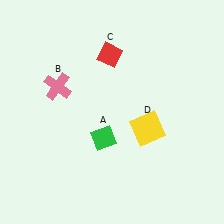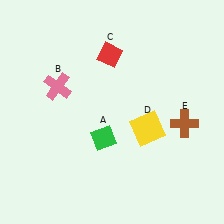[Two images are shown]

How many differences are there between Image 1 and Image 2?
There is 1 difference between the two images.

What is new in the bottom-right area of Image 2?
A brown cross (E) was added in the bottom-right area of Image 2.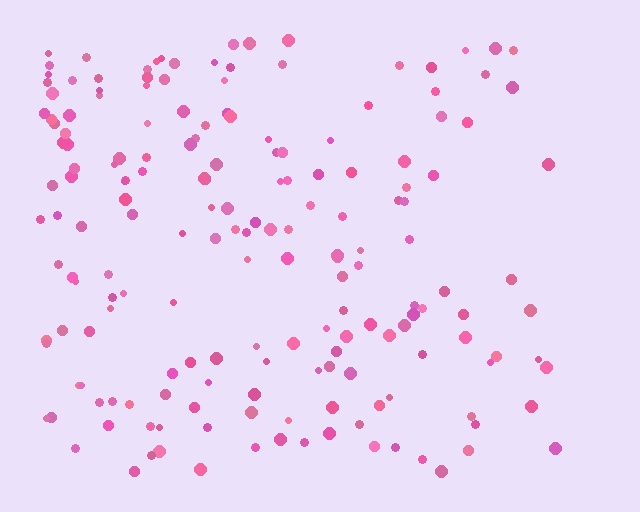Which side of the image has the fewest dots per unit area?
The right.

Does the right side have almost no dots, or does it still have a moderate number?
Still a moderate number, just noticeably fewer than the left.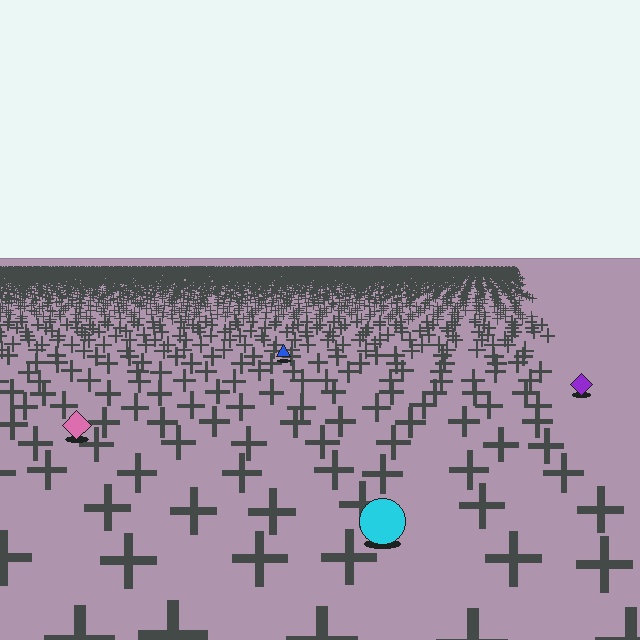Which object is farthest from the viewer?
The blue triangle is farthest from the viewer. It appears smaller and the ground texture around it is denser.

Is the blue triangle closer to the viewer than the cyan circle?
No. The cyan circle is closer — you can tell from the texture gradient: the ground texture is coarser near it.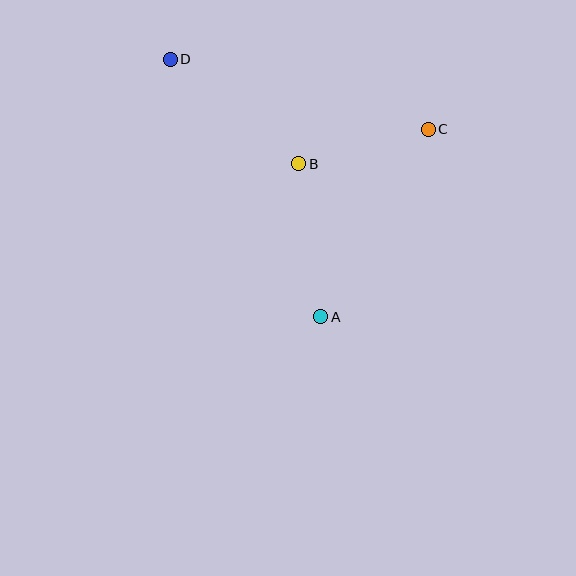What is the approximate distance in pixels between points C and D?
The distance between C and D is approximately 268 pixels.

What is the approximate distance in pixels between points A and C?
The distance between A and C is approximately 216 pixels.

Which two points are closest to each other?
Points B and C are closest to each other.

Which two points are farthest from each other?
Points A and D are farthest from each other.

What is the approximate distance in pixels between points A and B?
The distance between A and B is approximately 154 pixels.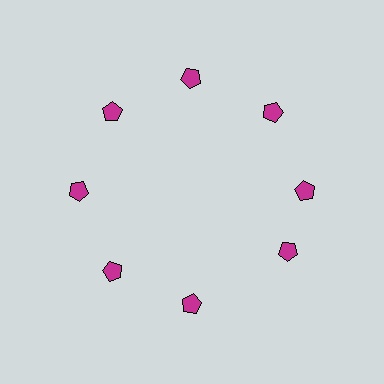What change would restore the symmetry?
The symmetry would be restored by rotating it back into even spacing with its neighbors so that all 8 pentagons sit at equal angles and equal distance from the center.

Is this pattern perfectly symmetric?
No. The 8 magenta pentagons are arranged in a ring, but one element near the 4 o'clock position is rotated out of alignment along the ring, breaking the 8-fold rotational symmetry.